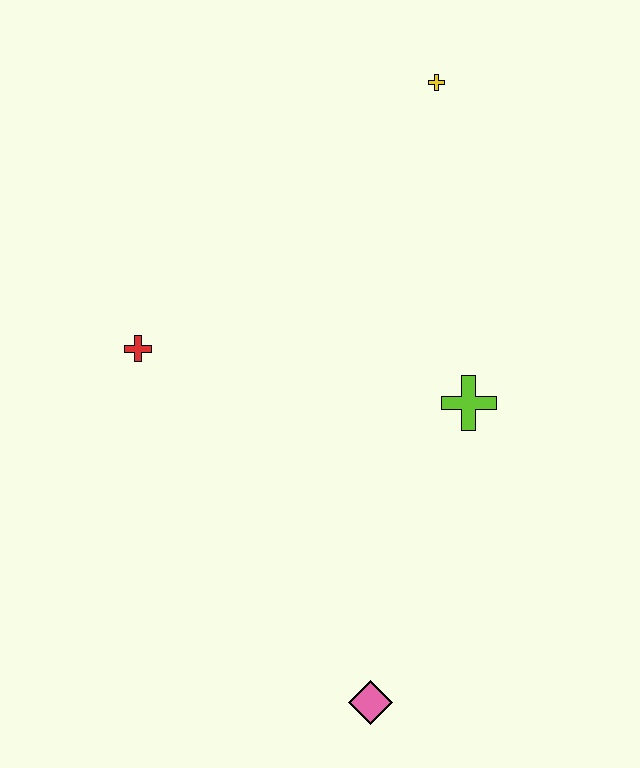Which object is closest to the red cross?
The lime cross is closest to the red cross.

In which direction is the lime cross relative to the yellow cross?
The lime cross is below the yellow cross.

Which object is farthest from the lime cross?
The red cross is farthest from the lime cross.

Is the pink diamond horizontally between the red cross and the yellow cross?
Yes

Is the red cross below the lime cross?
No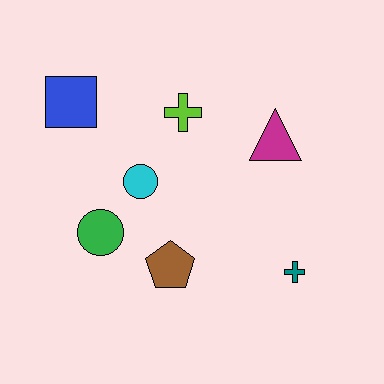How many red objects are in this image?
There are no red objects.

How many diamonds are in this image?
There are no diamonds.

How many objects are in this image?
There are 7 objects.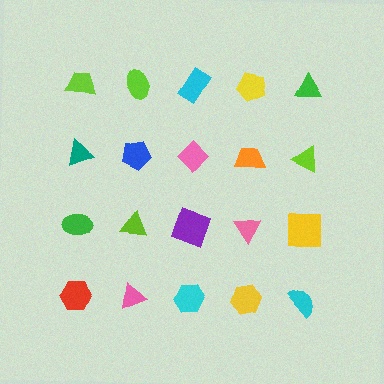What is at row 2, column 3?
A pink diamond.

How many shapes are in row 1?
5 shapes.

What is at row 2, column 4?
An orange trapezoid.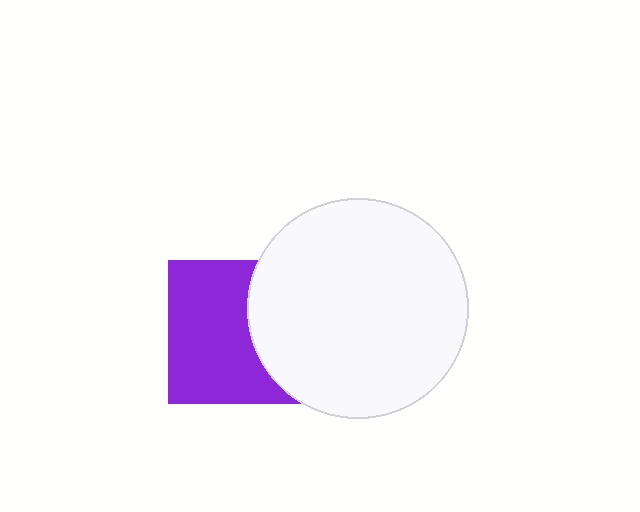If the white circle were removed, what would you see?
You would see the complete purple square.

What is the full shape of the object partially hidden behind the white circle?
The partially hidden object is a purple square.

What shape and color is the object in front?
The object in front is a white circle.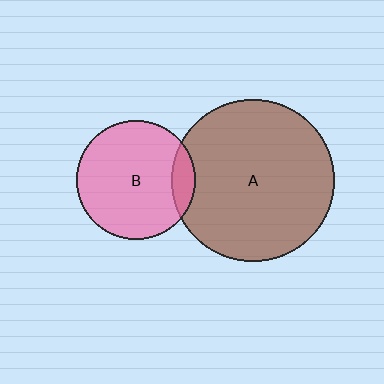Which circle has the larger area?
Circle A (brown).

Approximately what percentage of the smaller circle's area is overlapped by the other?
Approximately 10%.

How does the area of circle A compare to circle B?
Approximately 1.9 times.